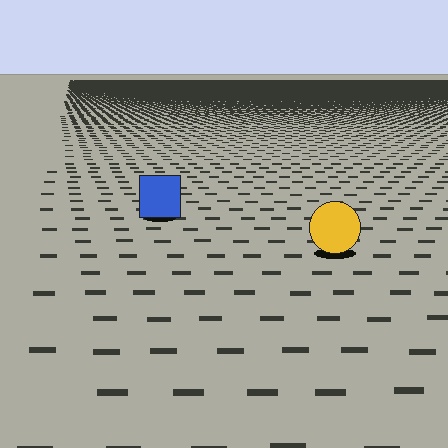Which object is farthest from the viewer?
The blue square is farthest from the viewer. It appears smaller and the ground texture around it is denser.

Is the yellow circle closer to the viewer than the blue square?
Yes. The yellow circle is closer — you can tell from the texture gradient: the ground texture is coarser near it.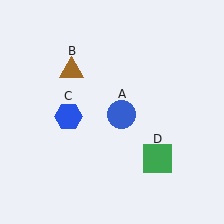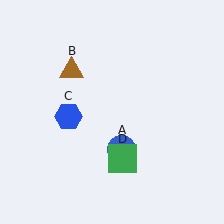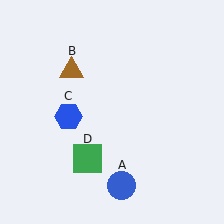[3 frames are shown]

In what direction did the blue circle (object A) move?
The blue circle (object A) moved down.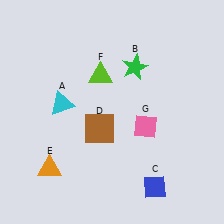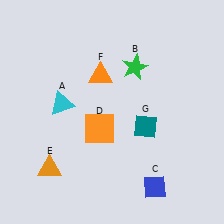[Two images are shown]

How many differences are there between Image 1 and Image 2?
There are 3 differences between the two images.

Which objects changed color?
D changed from brown to orange. F changed from lime to orange. G changed from pink to teal.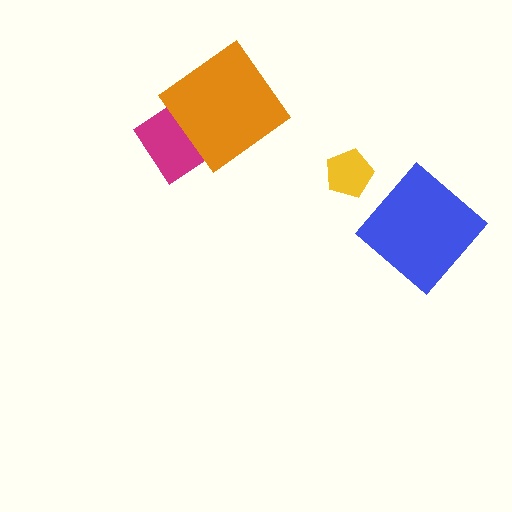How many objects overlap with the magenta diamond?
1 object overlaps with the magenta diamond.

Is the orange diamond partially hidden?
No, no other shape covers it.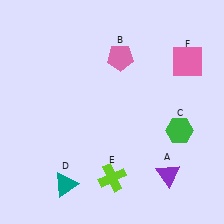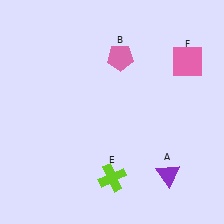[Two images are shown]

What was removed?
The green hexagon (C), the teal triangle (D) were removed in Image 2.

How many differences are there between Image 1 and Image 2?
There are 2 differences between the two images.